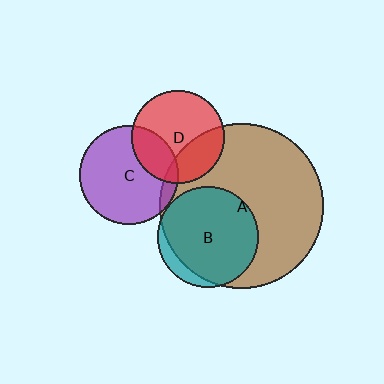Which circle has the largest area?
Circle A (brown).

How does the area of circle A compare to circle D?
Approximately 3.1 times.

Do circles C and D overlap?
Yes.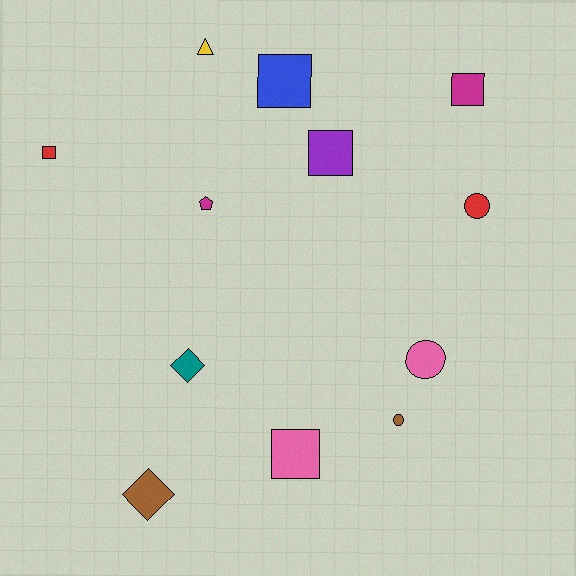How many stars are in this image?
There are no stars.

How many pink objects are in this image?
There are 2 pink objects.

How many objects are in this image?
There are 12 objects.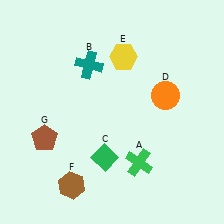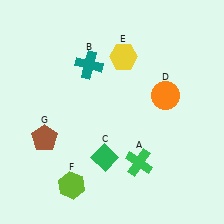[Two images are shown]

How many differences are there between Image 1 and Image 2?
There is 1 difference between the two images.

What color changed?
The hexagon (F) changed from brown in Image 1 to lime in Image 2.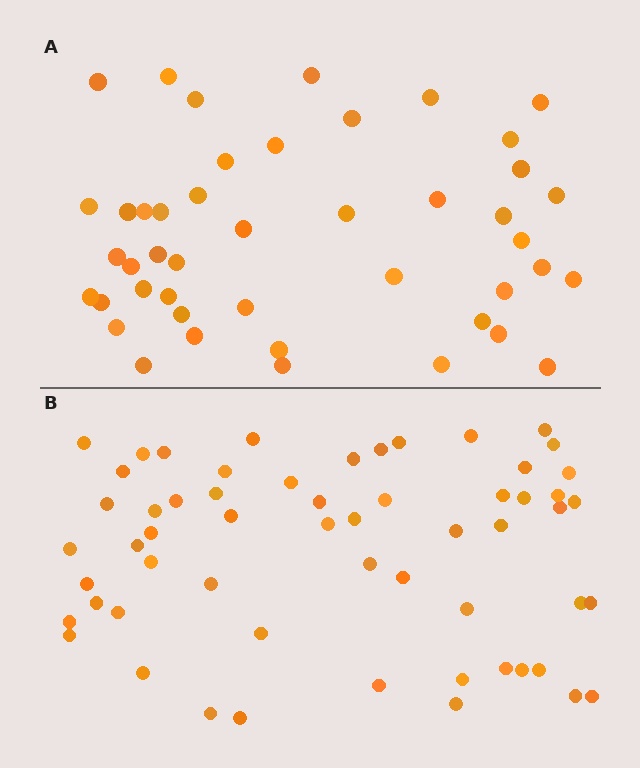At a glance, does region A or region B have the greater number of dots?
Region B (the bottom region) has more dots.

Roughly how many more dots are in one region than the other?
Region B has approximately 15 more dots than region A.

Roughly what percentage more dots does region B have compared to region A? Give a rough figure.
About 30% more.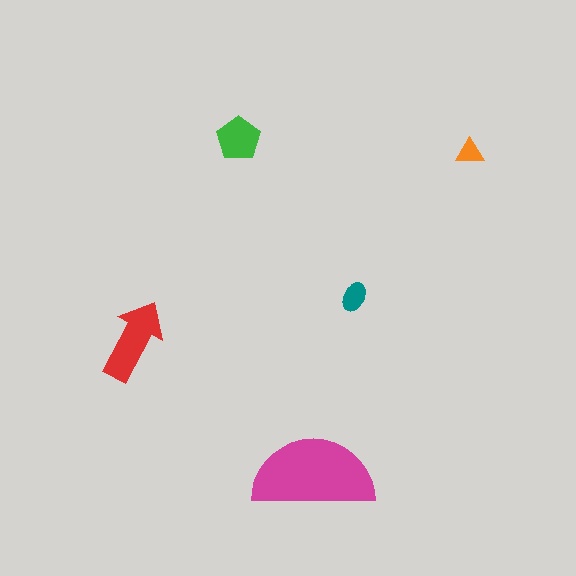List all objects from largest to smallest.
The magenta semicircle, the red arrow, the green pentagon, the teal ellipse, the orange triangle.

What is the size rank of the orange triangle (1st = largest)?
5th.